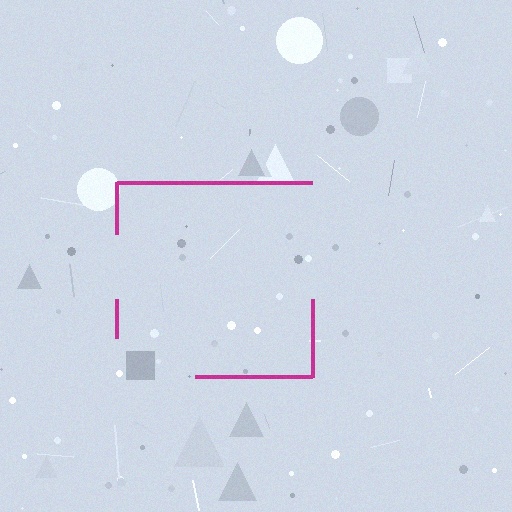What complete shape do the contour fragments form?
The contour fragments form a square.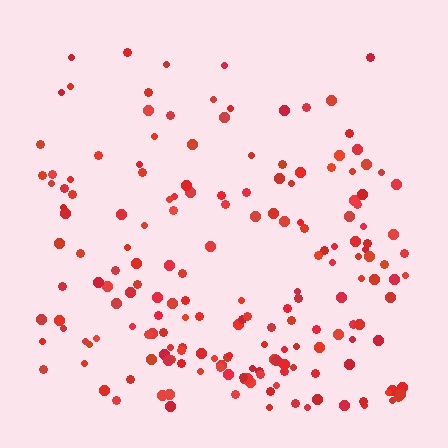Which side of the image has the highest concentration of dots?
The bottom.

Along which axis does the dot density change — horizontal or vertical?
Vertical.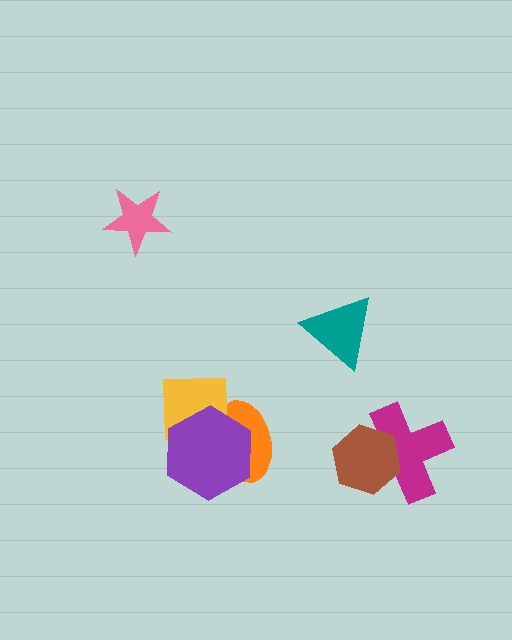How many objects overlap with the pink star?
0 objects overlap with the pink star.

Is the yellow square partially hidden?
Yes, it is partially covered by another shape.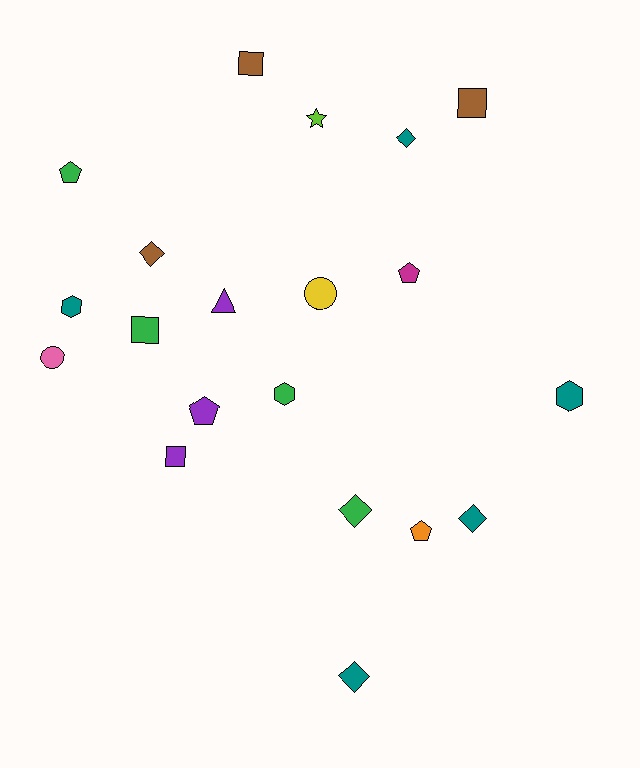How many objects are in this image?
There are 20 objects.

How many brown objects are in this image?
There are 3 brown objects.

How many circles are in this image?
There are 2 circles.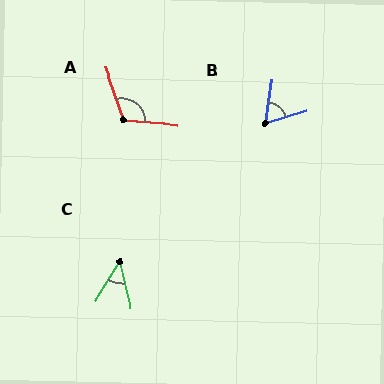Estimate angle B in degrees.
Approximately 65 degrees.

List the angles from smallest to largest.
C (45°), B (65°), A (113°).